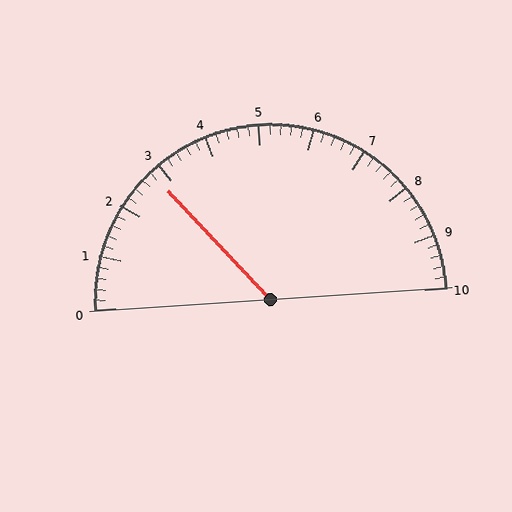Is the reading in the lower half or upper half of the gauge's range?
The reading is in the lower half of the range (0 to 10).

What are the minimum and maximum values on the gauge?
The gauge ranges from 0 to 10.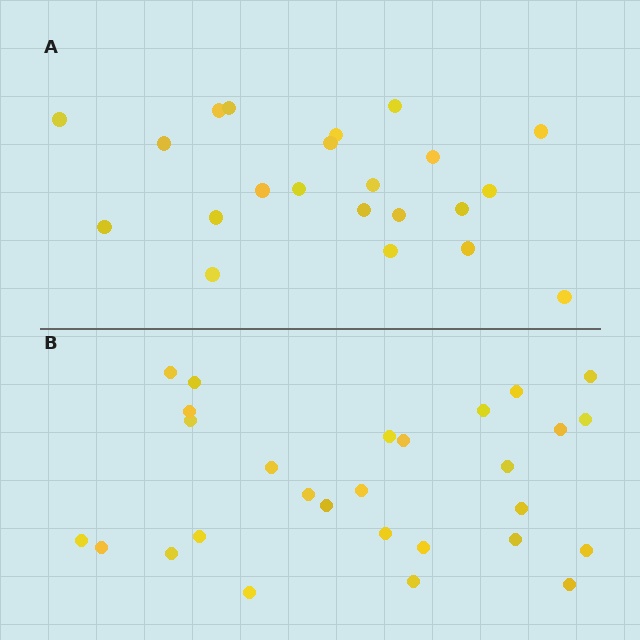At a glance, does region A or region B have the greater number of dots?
Region B (the bottom region) has more dots.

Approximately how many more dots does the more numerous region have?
Region B has about 6 more dots than region A.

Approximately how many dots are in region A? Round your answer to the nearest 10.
About 20 dots. (The exact count is 22, which rounds to 20.)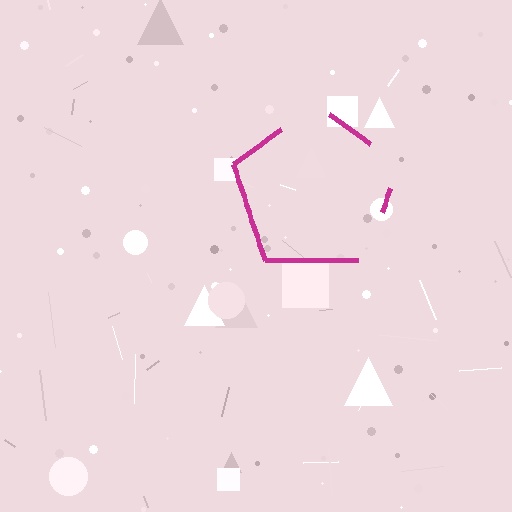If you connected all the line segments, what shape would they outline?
They would outline a pentagon.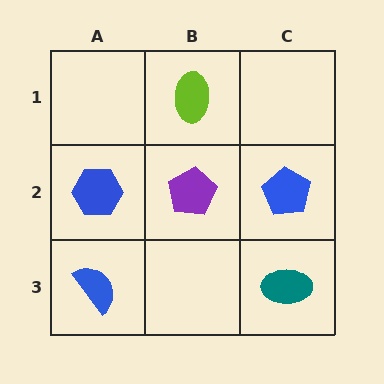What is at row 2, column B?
A purple pentagon.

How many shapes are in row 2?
3 shapes.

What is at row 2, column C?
A blue pentagon.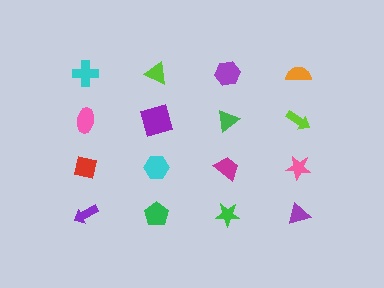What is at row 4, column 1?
A purple arrow.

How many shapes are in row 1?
4 shapes.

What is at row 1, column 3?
A purple hexagon.